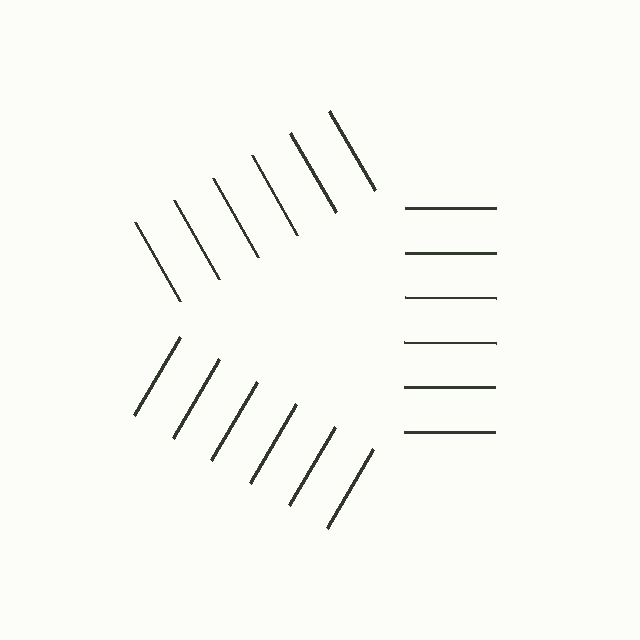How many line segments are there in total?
18 — 6 along each of the 3 edges.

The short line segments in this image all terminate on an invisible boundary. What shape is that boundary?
An illusory triangle — the line segments terminate on its edges but no continuous stroke is drawn.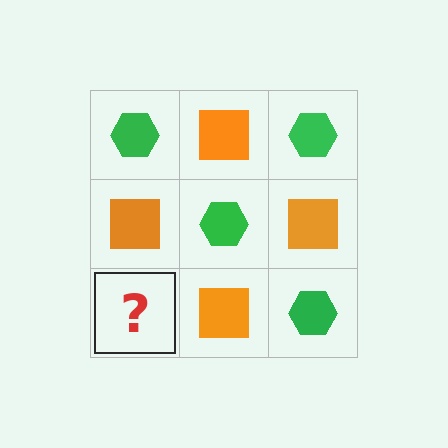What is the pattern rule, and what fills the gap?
The rule is that it alternates green hexagon and orange square in a checkerboard pattern. The gap should be filled with a green hexagon.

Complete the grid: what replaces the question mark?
The question mark should be replaced with a green hexagon.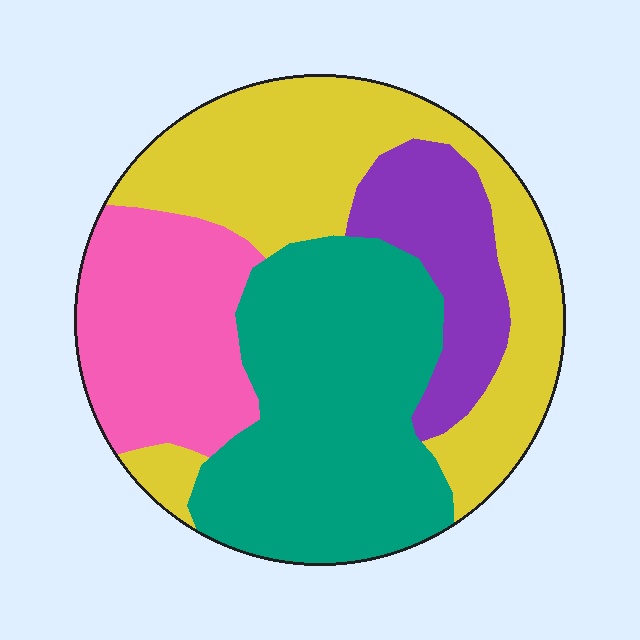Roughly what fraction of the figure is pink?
Pink takes up about one fifth (1/5) of the figure.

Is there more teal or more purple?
Teal.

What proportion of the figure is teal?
Teal takes up about one third (1/3) of the figure.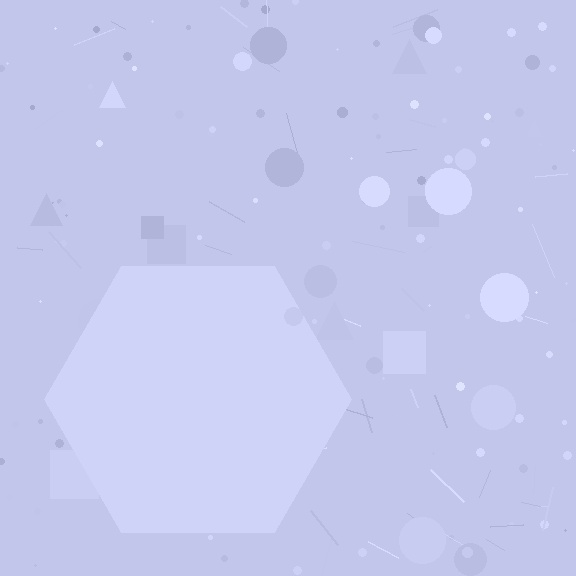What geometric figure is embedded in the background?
A hexagon is embedded in the background.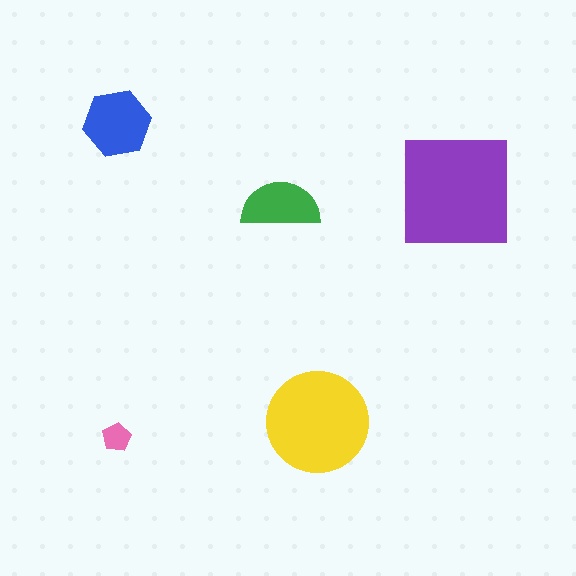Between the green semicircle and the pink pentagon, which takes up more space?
The green semicircle.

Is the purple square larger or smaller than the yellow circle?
Larger.